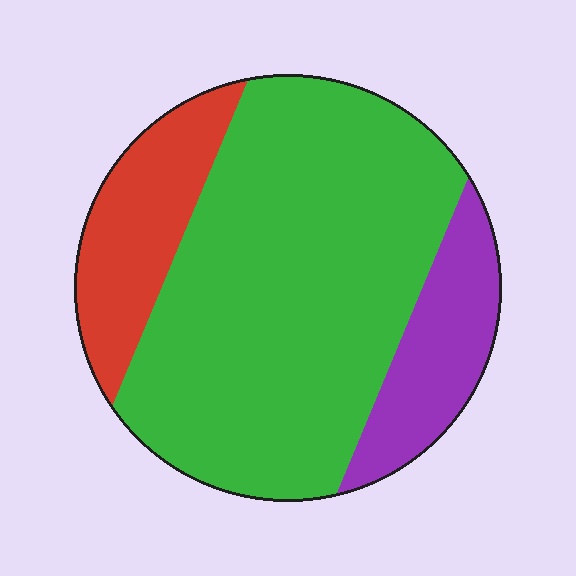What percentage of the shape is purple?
Purple covers roughly 15% of the shape.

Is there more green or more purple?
Green.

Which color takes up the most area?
Green, at roughly 70%.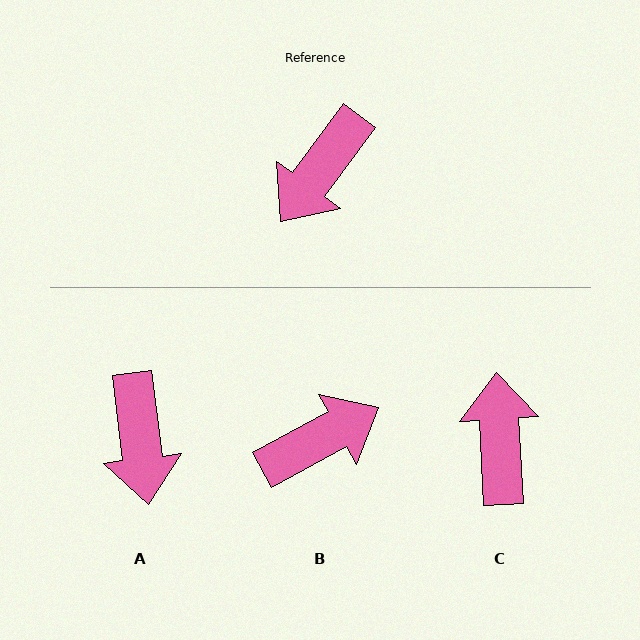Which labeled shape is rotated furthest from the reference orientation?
B, about 155 degrees away.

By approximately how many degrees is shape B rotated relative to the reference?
Approximately 155 degrees counter-clockwise.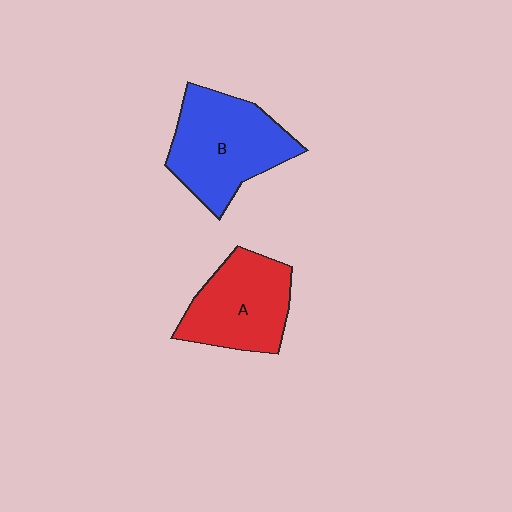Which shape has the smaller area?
Shape A (red).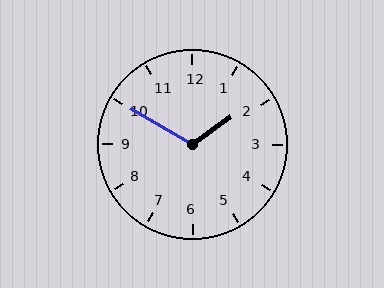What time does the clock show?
1:50.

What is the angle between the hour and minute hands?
Approximately 115 degrees.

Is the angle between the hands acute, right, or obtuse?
It is obtuse.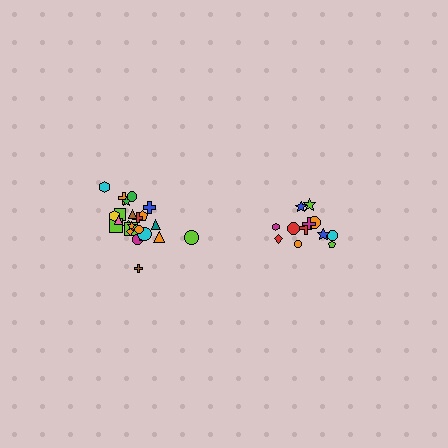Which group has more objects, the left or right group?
The left group.